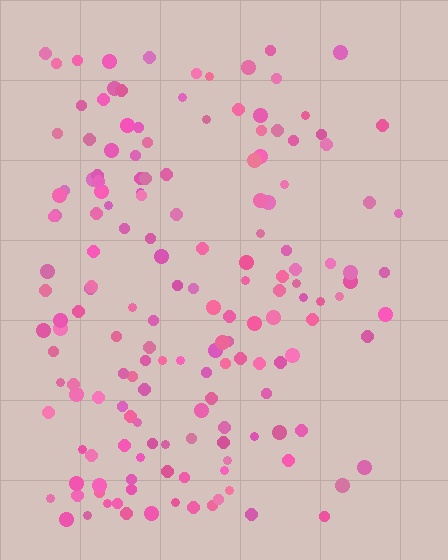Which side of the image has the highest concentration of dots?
The left.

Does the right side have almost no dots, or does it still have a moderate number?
Still a moderate number, just noticeably fewer than the left.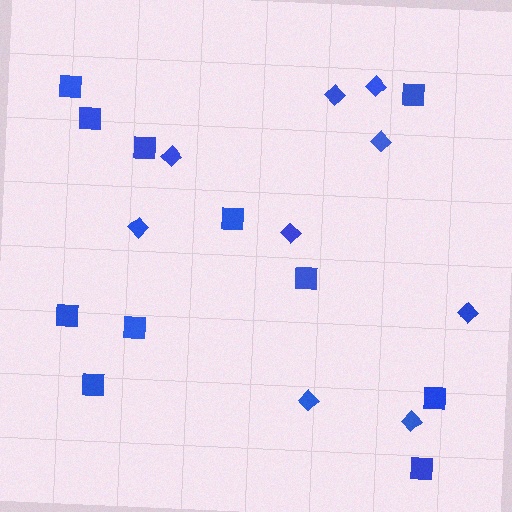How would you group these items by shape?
There are 2 groups: one group of diamonds (9) and one group of squares (11).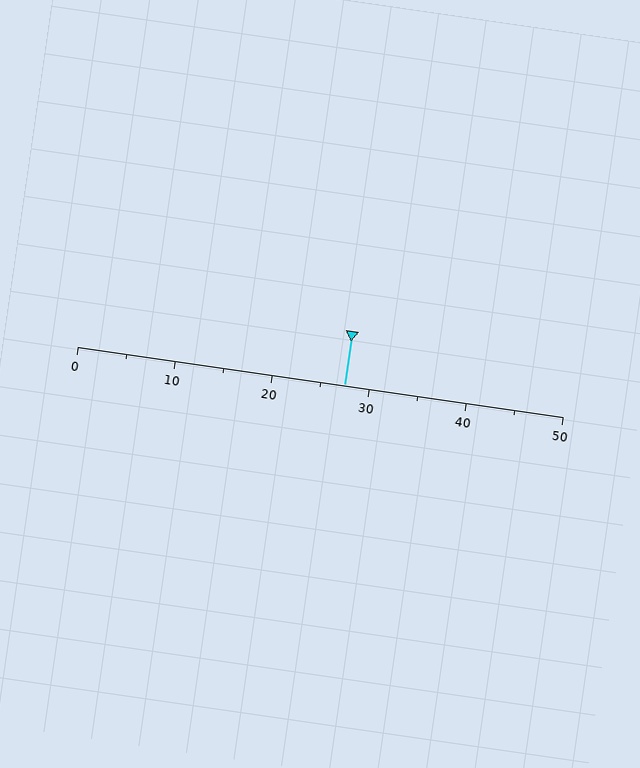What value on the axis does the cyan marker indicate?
The marker indicates approximately 27.5.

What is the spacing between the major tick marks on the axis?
The major ticks are spaced 10 apart.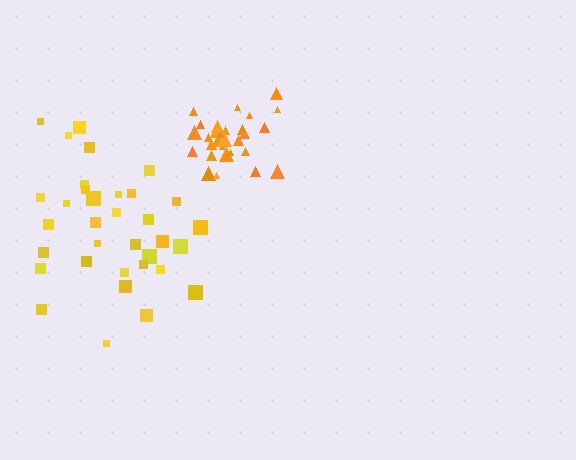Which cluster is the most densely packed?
Orange.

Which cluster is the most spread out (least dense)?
Yellow.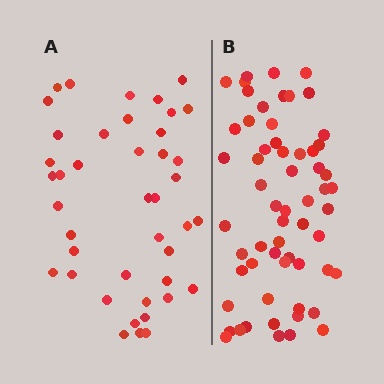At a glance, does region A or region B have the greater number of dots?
Region B (the right region) has more dots.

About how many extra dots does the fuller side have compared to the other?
Region B has approximately 20 more dots than region A.